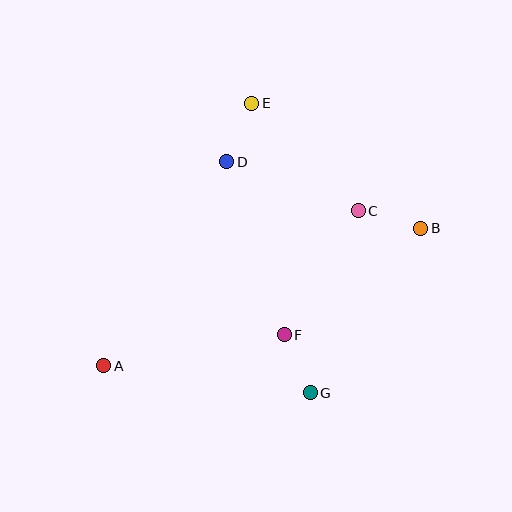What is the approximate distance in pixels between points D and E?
The distance between D and E is approximately 64 pixels.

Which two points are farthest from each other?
Points A and B are farthest from each other.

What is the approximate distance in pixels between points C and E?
The distance between C and E is approximately 151 pixels.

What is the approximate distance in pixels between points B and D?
The distance between B and D is approximately 205 pixels.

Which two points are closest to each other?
Points F and G are closest to each other.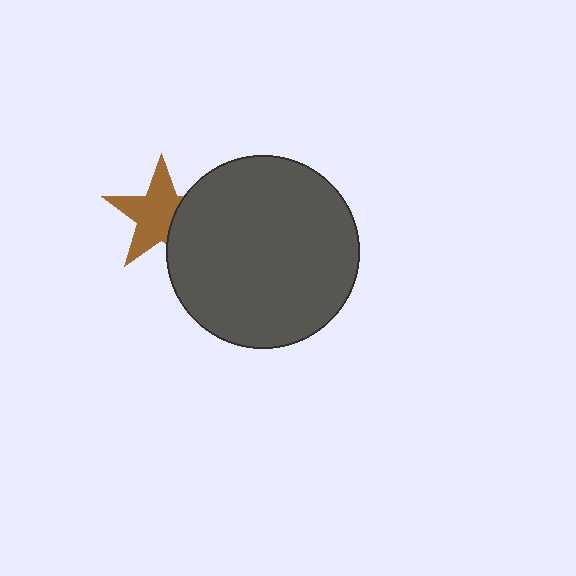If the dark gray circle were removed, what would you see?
You would see the complete brown star.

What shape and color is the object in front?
The object in front is a dark gray circle.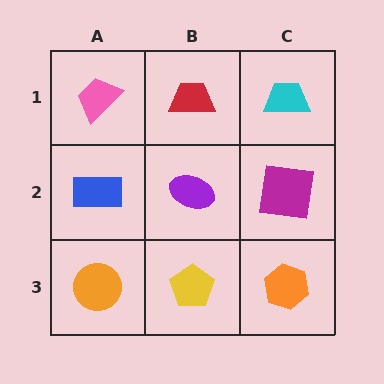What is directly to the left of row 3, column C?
A yellow pentagon.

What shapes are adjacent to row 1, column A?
A blue rectangle (row 2, column A), a red trapezoid (row 1, column B).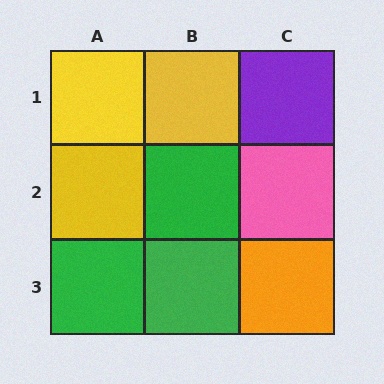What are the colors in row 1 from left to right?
Yellow, yellow, purple.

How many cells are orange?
1 cell is orange.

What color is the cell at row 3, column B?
Green.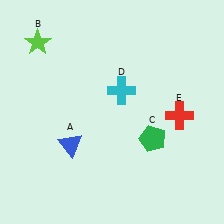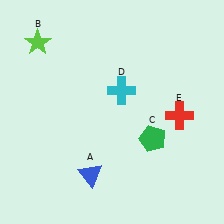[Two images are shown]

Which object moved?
The blue triangle (A) moved down.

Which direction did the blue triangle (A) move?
The blue triangle (A) moved down.